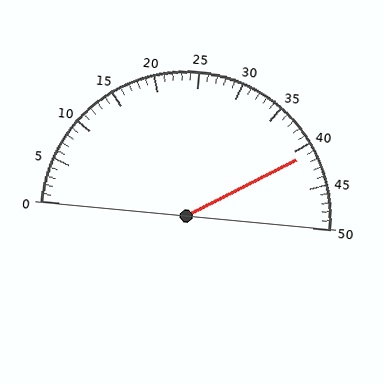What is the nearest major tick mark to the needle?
The nearest major tick mark is 40.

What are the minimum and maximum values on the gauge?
The gauge ranges from 0 to 50.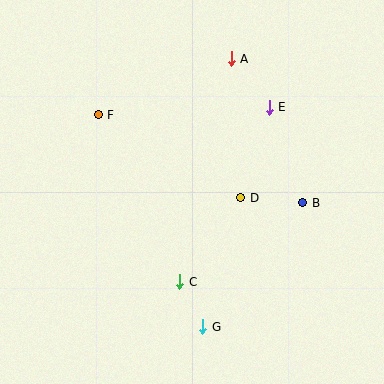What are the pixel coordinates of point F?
Point F is at (98, 115).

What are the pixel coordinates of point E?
Point E is at (269, 107).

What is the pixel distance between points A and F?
The distance between A and F is 144 pixels.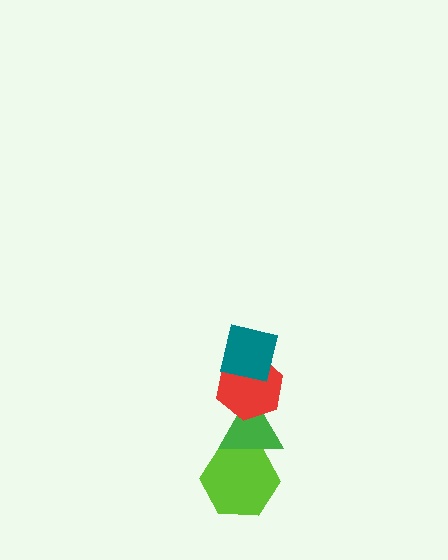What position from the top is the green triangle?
The green triangle is 3rd from the top.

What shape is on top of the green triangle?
The red hexagon is on top of the green triangle.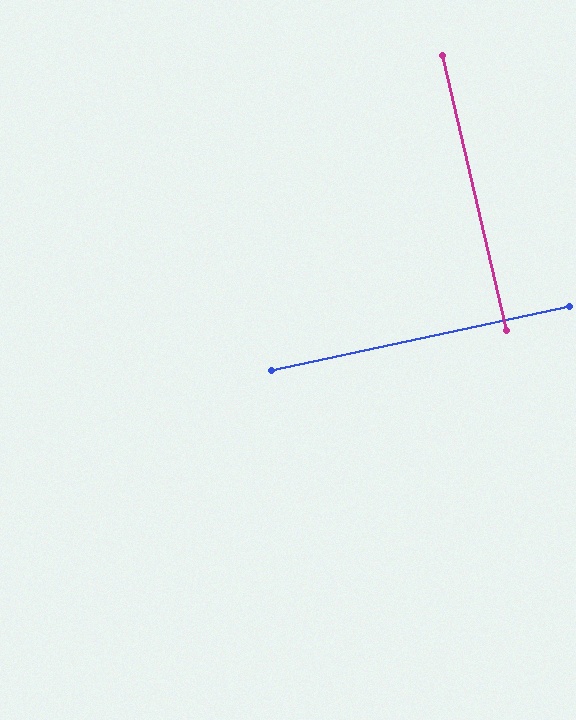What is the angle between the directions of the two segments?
Approximately 89 degrees.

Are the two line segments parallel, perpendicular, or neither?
Perpendicular — they meet at approximately 89°.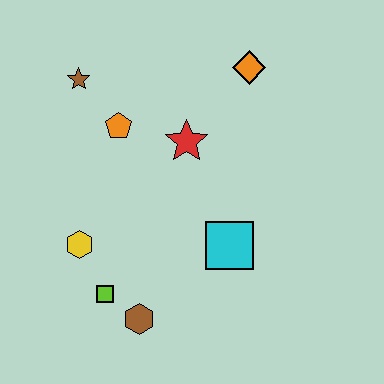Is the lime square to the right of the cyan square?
No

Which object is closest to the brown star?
The orange pentagon is closest to the brown star.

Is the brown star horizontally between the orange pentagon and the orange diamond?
No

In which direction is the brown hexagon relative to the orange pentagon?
The brown hexagon is below the orange pentagon.